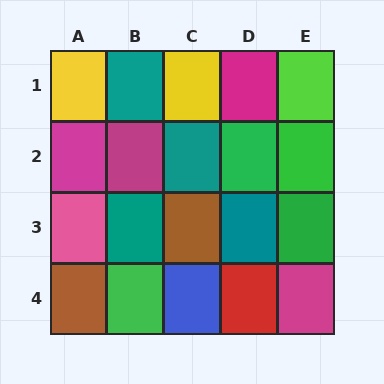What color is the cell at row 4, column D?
Red.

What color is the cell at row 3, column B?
Teal.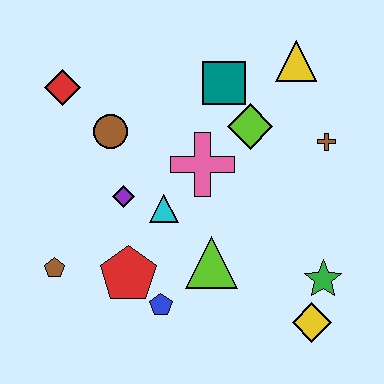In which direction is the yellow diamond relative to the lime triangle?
The yellow diamond is to the right of the lime triangle.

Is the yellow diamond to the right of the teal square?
Yes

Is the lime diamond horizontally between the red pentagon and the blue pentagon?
No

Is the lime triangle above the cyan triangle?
No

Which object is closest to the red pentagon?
The blue pentagon is closest to the red pentagon.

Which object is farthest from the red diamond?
The yellow diamond is farthest from the red diamond.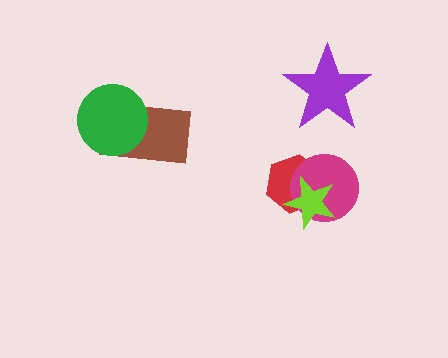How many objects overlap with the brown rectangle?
1 object overlaps with the brown rectangle.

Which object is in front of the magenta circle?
The lime star is in front of the magenta circle.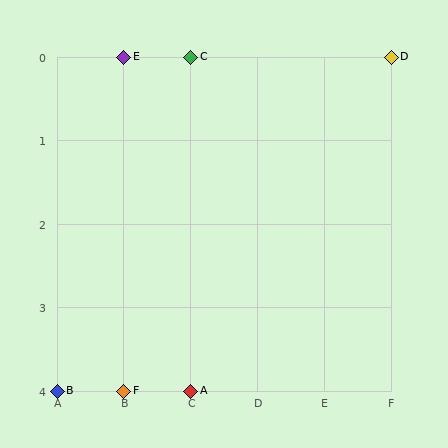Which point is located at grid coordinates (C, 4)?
Point A is at (C, 4).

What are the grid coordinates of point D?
Point D is at grid coordinates (F, 0).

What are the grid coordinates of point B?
Point B is at grid coordinates (A, 4).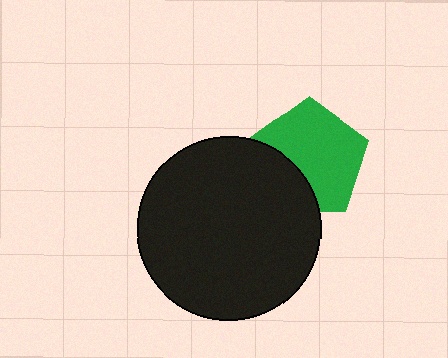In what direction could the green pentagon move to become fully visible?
The green pentagon could move toward the upper-right. That would shift it out from behind the black circle entirely.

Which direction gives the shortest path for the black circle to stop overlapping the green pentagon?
Moving toward the lower-left gives the shortest separation.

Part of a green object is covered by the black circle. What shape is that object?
It is a pentagon.